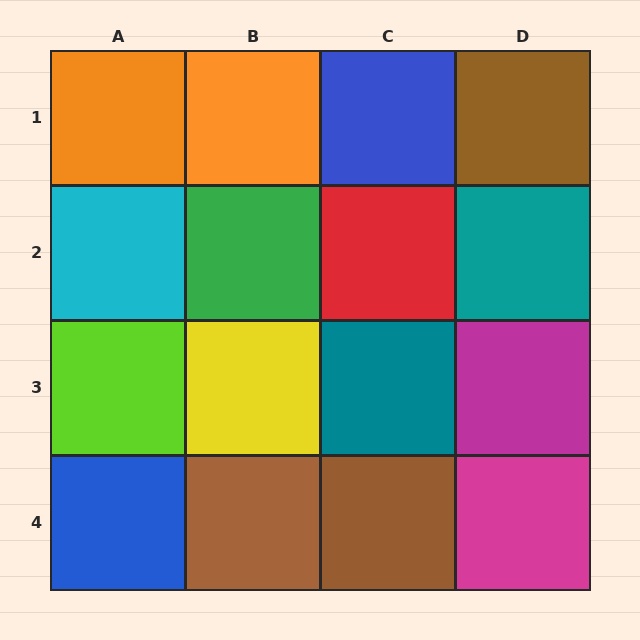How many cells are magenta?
2 cells are magenta.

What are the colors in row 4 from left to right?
Blue, brown, brown, magenta.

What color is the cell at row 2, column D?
Teal.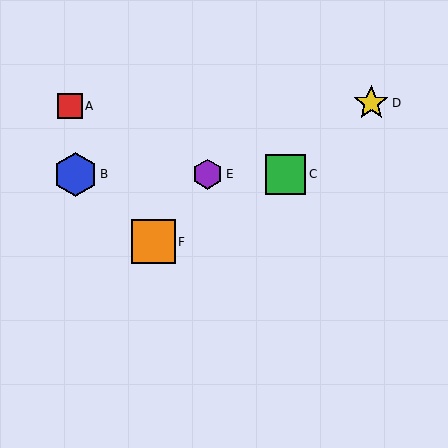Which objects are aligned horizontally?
Objects B, C, E are aligned horizontally.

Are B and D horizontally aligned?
No, B is at y≈174 and D is at y≈103.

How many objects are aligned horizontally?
3 objects (B, C, E) are aligned horizontally.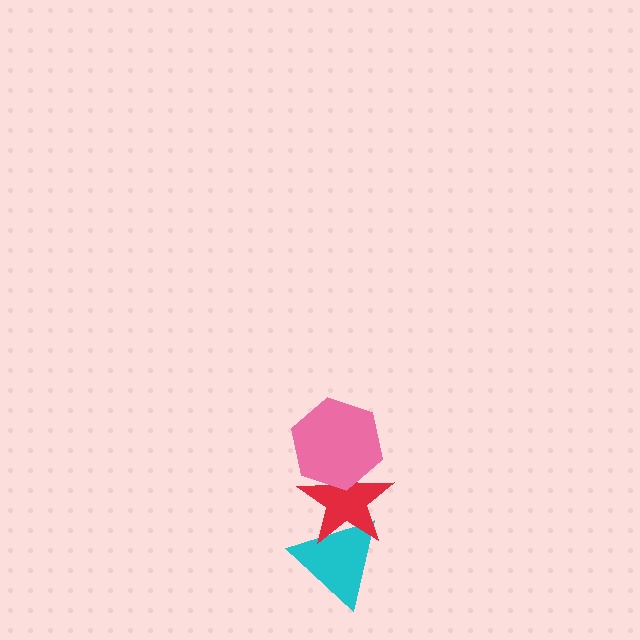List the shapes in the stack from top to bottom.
From top to bottom: the pink hexagon, the red star, the cyan triangle.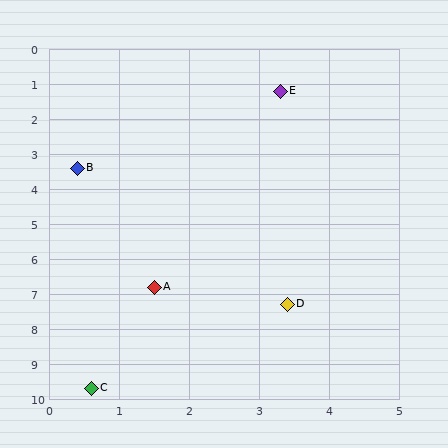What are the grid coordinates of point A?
Point A is at approximately (1.5, 6.8).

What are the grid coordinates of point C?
Point C is at approximately (0.6, 9.7).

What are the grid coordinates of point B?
Point B is at approximately (0.4, 3.4).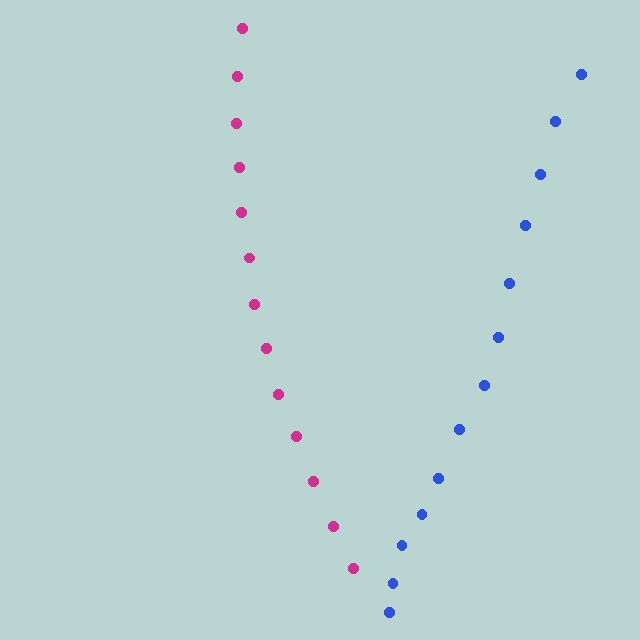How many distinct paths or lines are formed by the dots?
There are 2 distinct paths.